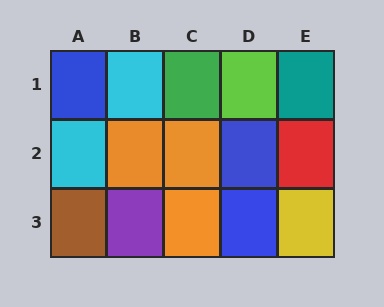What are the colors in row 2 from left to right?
Cyan, orange, orange, blue, red.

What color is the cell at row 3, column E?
Yellow.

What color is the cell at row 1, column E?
Teal.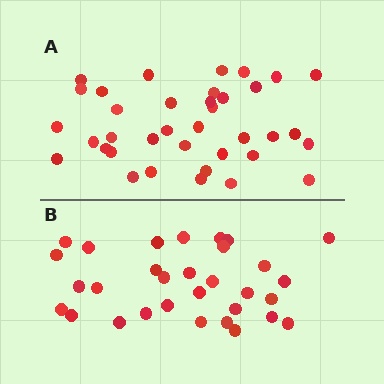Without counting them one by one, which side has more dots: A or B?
Region A (the top region) has more dots.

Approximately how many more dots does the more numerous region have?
Region A has about 6 more dots than region B.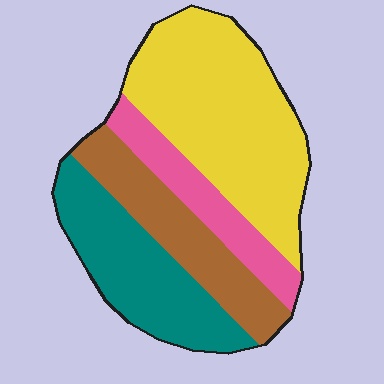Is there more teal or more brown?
Teal.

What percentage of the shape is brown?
Brown covers 20% of the shape.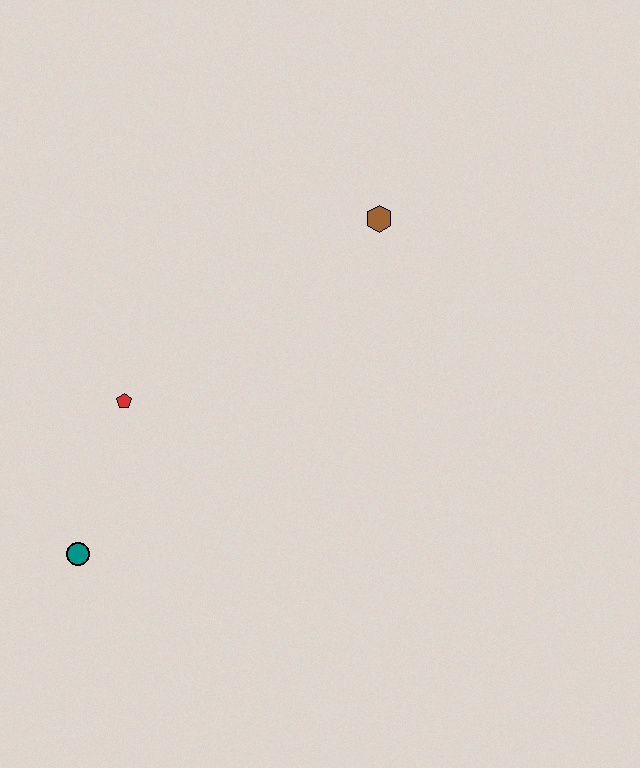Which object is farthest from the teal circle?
The brown hexagon is farthest from the teal circle.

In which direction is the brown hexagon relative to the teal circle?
The brown hexagon is above the teal circle.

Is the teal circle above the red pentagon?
No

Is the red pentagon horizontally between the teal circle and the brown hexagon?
Yes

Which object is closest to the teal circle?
The red pentagon is closest to the teal circle.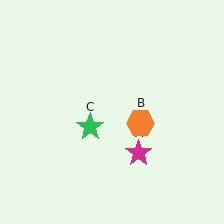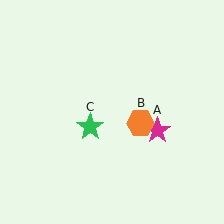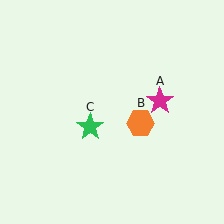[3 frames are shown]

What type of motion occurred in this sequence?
The magenta star (object A) rotated counterclockwise around the center of the scene.